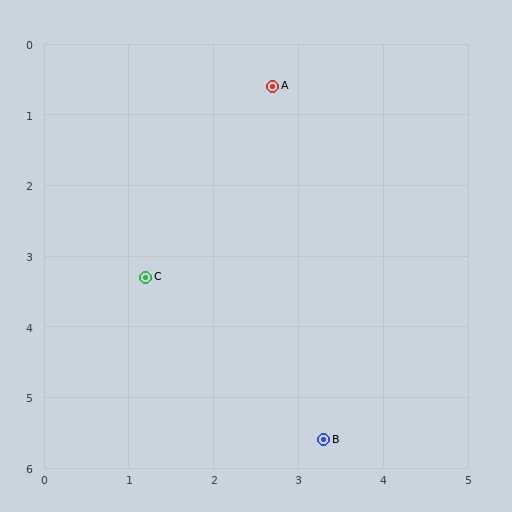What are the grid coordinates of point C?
Point C is at approximately (1.2, 3.3).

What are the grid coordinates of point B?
Point B is at approximately (3.3, 5.6).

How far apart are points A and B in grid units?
Points A and B are about 5.0 grid units apart.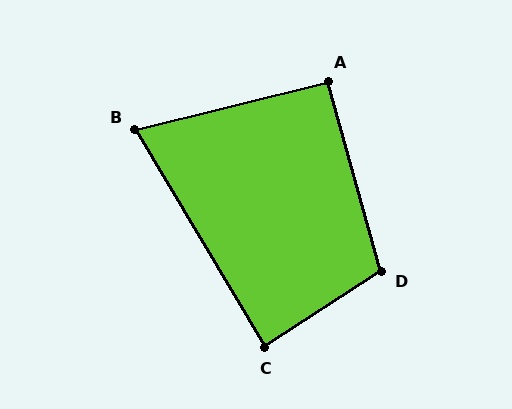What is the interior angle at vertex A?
Approximately 92 degrees (approximately right).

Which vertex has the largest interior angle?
D, at approximately 107 degrees.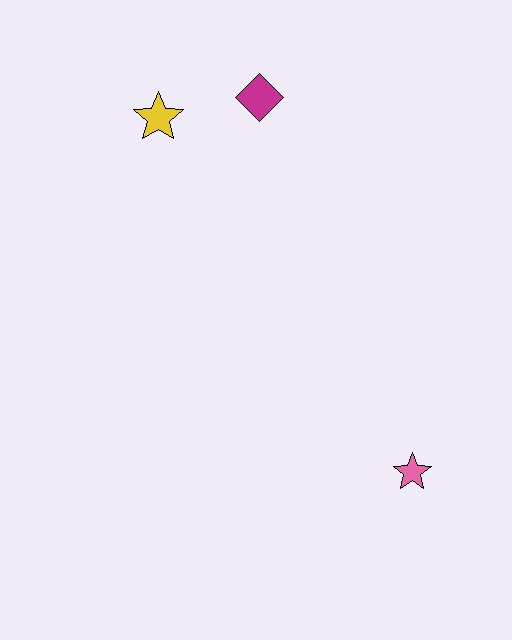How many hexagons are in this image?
There are no hexagons.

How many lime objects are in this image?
There are no lime objects.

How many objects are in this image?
There are 3 objects.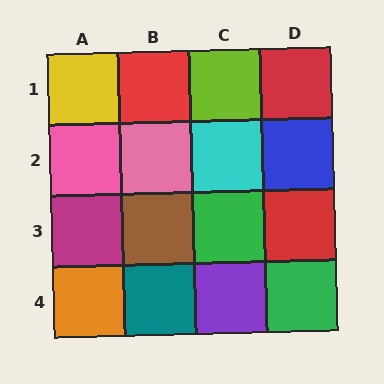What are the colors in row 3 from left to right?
Magenta, brown, green, red.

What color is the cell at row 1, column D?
Red.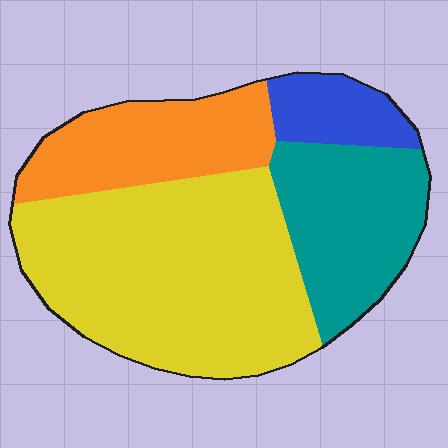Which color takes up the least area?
Blue, at roughly 10%.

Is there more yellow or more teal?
Yellow.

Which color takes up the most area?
Yellow, at roughly 50%.